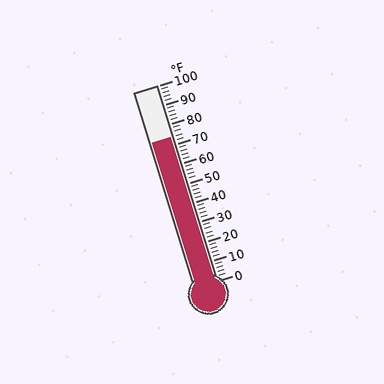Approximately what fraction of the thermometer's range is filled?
The thermometer is filled to approximately 75% of its range.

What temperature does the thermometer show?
The thermometer shows approximately 74°F.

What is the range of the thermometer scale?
The thermometer scale ranges from 0°F to 100°F.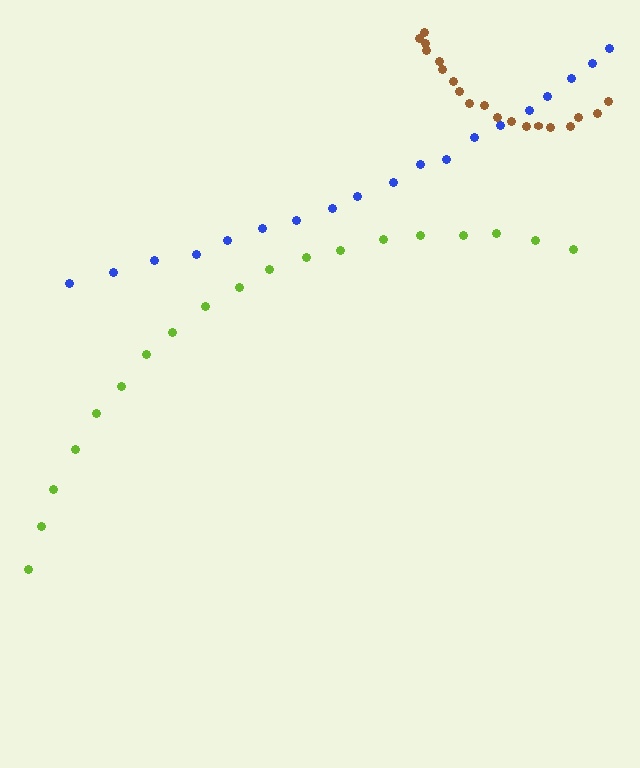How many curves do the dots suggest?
There are 3 distinct paths.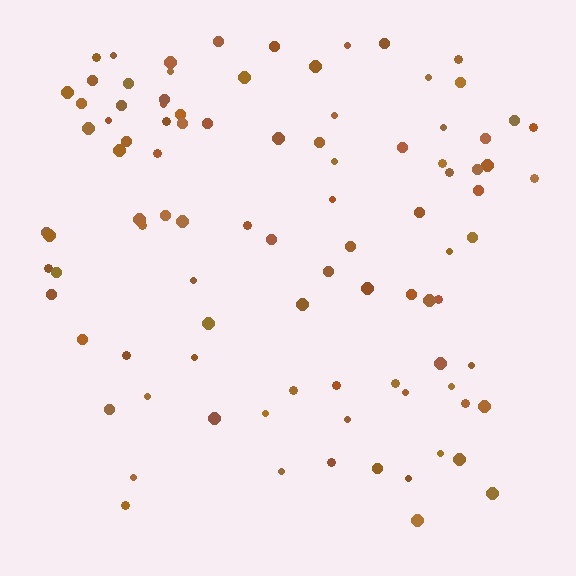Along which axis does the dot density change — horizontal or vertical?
Vertical.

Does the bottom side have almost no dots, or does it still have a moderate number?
Still a moderate number, just noticeably fewer than the top.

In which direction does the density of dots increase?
From bottom to top, with the top side densest.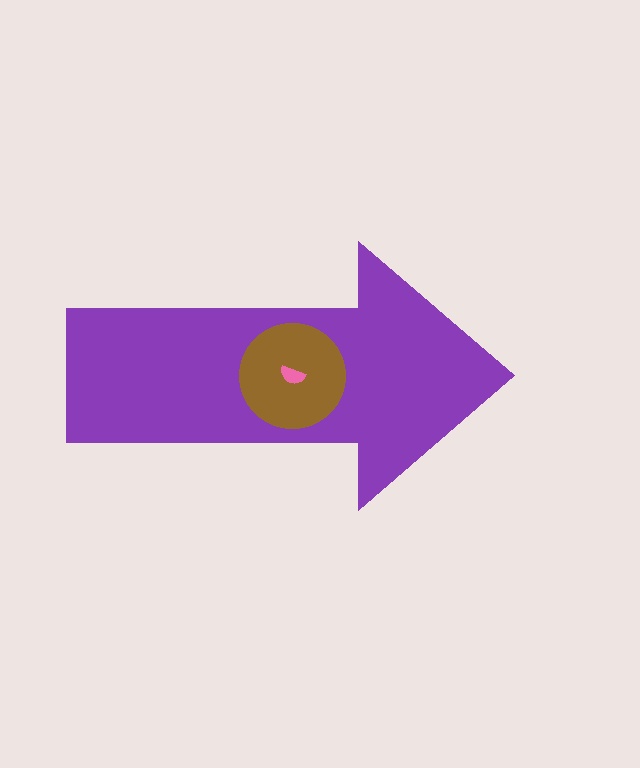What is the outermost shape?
The purple arrow.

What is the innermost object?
The pink semicircle.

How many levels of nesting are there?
3.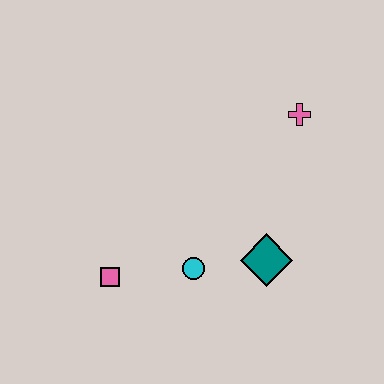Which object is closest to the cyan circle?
The teal diamond is closest to the cyan circle.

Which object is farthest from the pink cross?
The pink square is farthest from the pink cross.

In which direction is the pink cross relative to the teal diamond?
The pink cross is above the teal diamond.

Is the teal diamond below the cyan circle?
No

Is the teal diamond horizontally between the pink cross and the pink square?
Yes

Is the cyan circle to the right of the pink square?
Yes